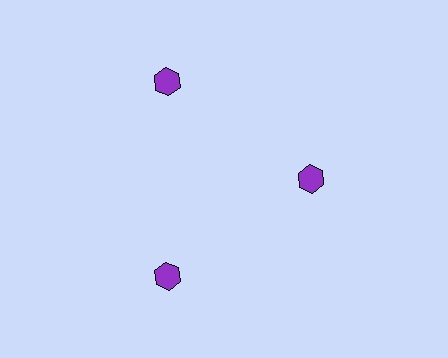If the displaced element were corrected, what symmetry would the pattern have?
It would have 3-fold rotational symmetry — the pattern would map onto itself every 120 degrees.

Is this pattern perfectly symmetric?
No. The 3 purple hexagons are arranged in a ring, but one element near the 3 o'clock position is pulled inward toward the center, breaking the 3-fold rotational symmetry.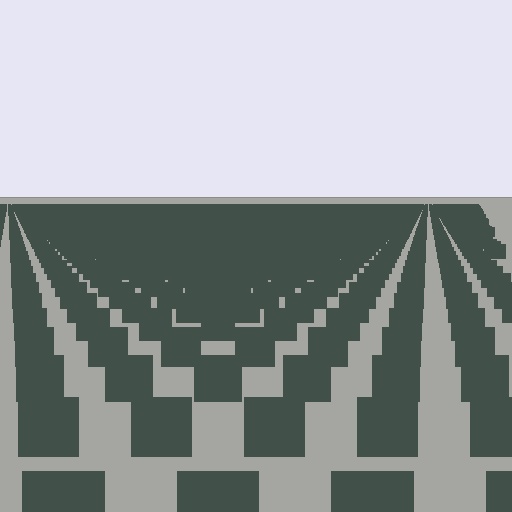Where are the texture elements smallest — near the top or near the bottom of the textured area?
Near the top.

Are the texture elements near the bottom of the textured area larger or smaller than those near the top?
Larger. Near the bottom, elements are closer to the viewer and appear at a bigger on-screen size.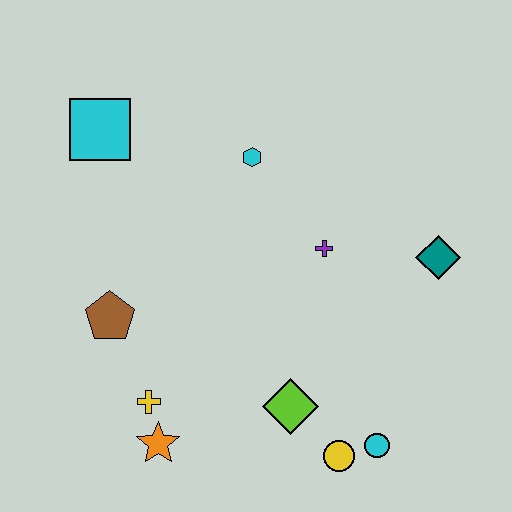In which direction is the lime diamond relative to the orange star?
The lime diamond is to the right of the orange star.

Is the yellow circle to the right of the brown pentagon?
Yes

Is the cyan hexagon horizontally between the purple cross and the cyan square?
Yes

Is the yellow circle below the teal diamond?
Yes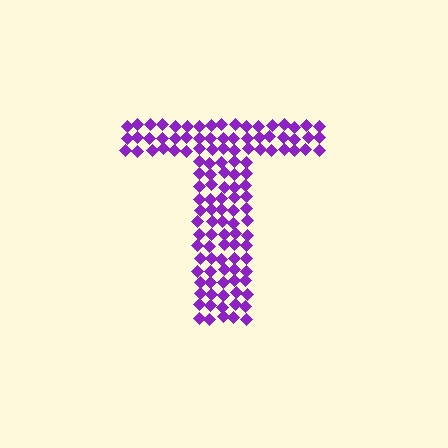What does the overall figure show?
The overall figure shows the letter T.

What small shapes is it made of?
It is made of small diamonds.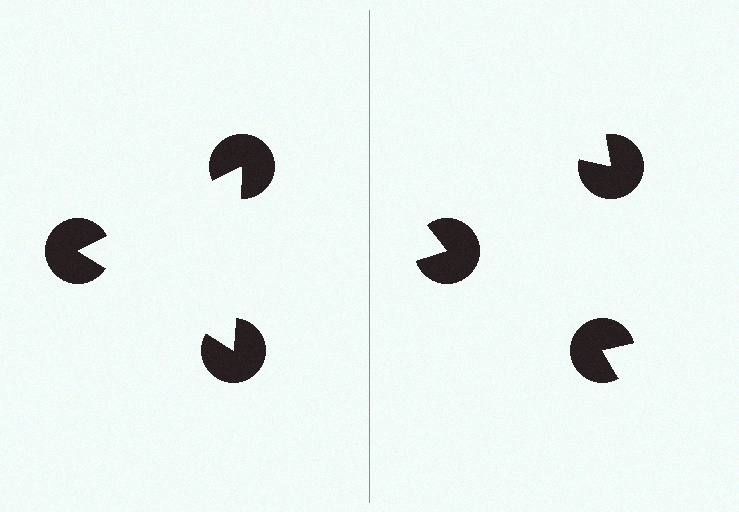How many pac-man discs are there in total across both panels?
6 — 3 on each side.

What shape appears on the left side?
An illusory triangle.